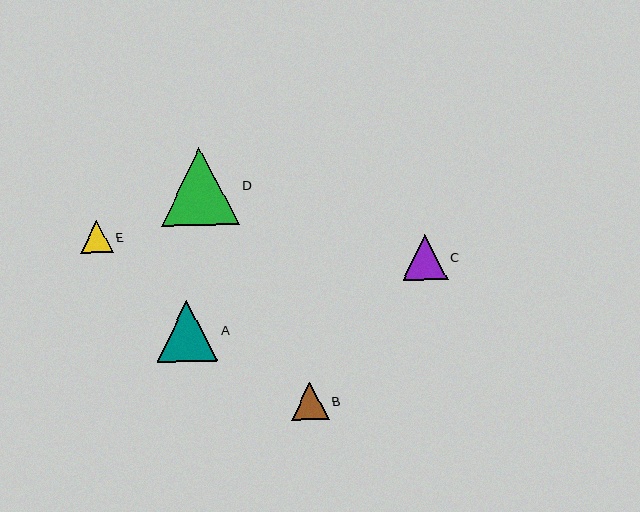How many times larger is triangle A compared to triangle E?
Triangle A is approximately 1.9 times the size of triangle E.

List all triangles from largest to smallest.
From largest to smallest: D, A, C, B, E.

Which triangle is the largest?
Triangle D is the largest with a size of approximately 78 pixels.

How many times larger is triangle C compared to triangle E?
Triangle C is approximately 1.4 times the size of triangle E.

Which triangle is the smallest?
Triangle E is the smallest with a size of approximately 32 pixels.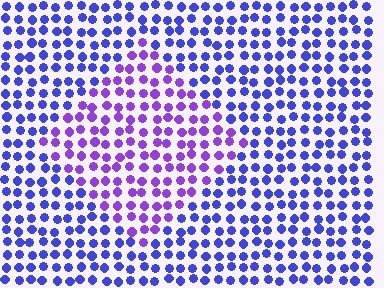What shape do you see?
I see a diamond.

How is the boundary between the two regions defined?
The boundary is defined purely by a slight shift in hue (about 36 degrees). Spacing, size, and orientation are identical on both sides.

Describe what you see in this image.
The image is filled with small blue elements in a uniform arrangement. A diamond-shaped region is visible where the elements are tinted to a slightly different hue, forming a subtle color boundary.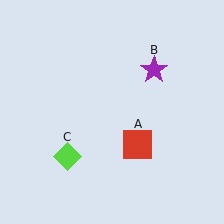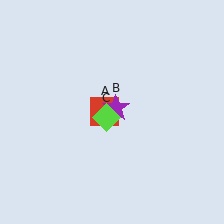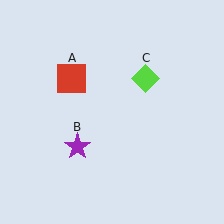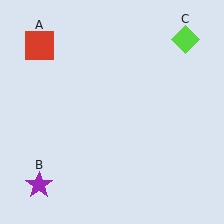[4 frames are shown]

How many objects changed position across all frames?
3 objects changed position: red square (object A), purple star (object B), lime diamond (object C).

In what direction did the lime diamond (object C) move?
The lime diamond (object C) moved up and to the right.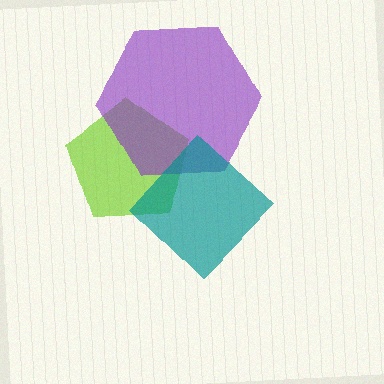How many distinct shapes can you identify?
There are 3 distinct shapes: a lime pentagon, a purple hexagon, a teal diamond.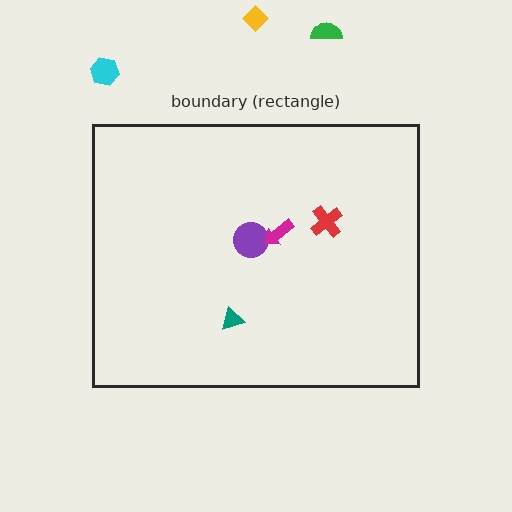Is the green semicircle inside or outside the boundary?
Outside.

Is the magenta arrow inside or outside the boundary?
Inside.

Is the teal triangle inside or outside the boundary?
Inside.